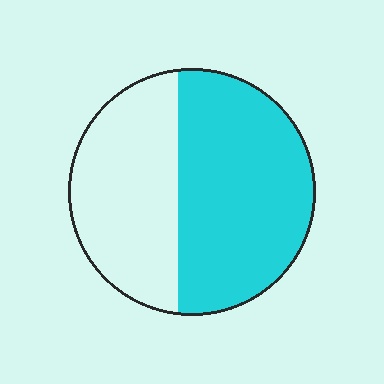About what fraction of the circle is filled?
About three fifths (3/5).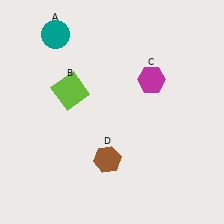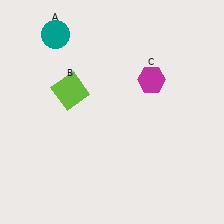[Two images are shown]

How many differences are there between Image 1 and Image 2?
There is 1 difference between the two images.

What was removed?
The brown hexagon (D) was removed in Image 2.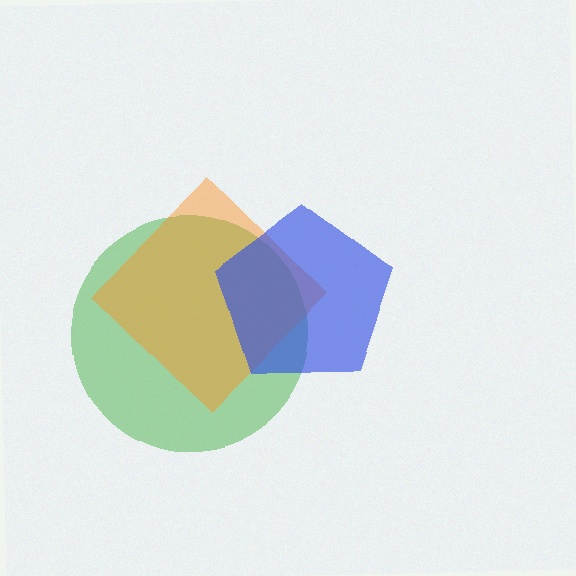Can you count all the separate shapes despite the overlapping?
Yes, there are 3 separate shapes.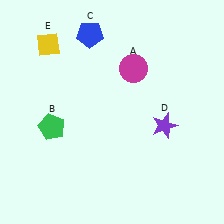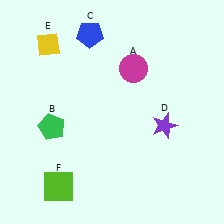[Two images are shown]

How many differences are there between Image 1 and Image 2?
There is 1 difference between the two images.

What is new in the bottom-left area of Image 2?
A lime square (F) was added in the bottom-left area of Image 2.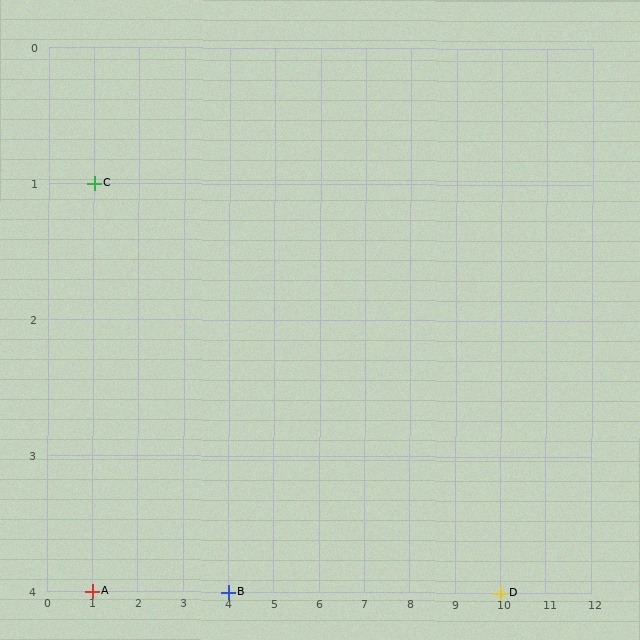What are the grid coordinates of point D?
Point D is at grid coordinates (10, 4).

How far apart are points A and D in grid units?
Points A and D are 9 columns apart.